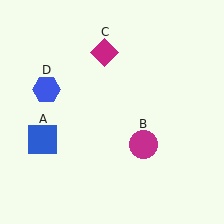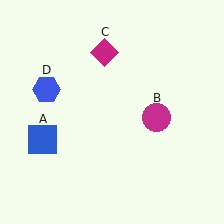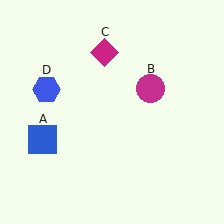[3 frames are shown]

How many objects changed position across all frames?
1 object changed position: magenta circle (object B).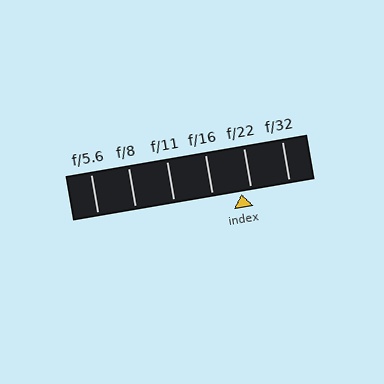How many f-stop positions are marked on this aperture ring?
There are 6 f-stop positions marked.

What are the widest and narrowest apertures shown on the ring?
The widest aperture shown is f/5.6 and the narrowest is f/32.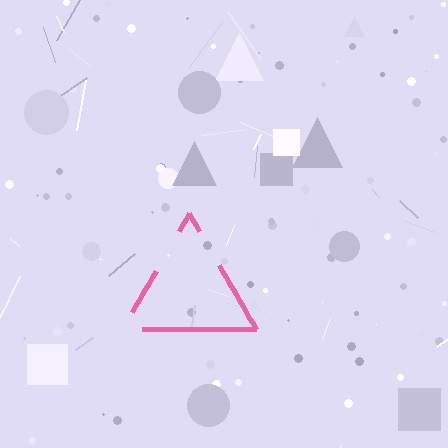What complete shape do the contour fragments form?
The contour fragments form a triangle.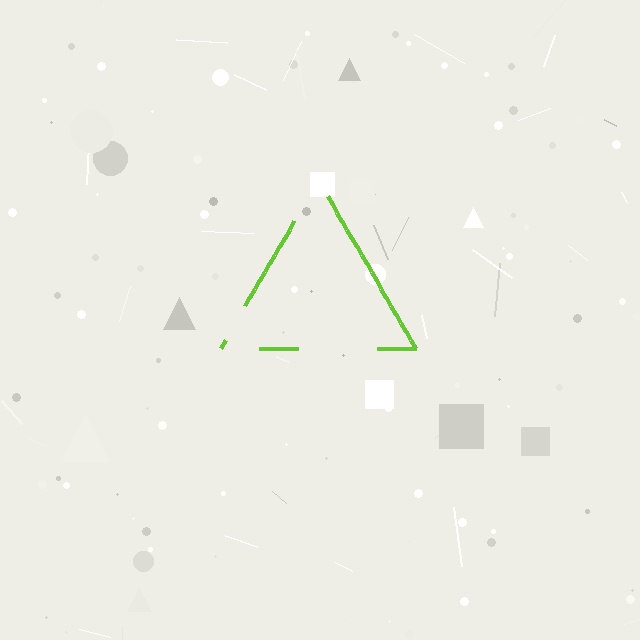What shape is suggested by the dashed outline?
The dashed outline suggests a triangle.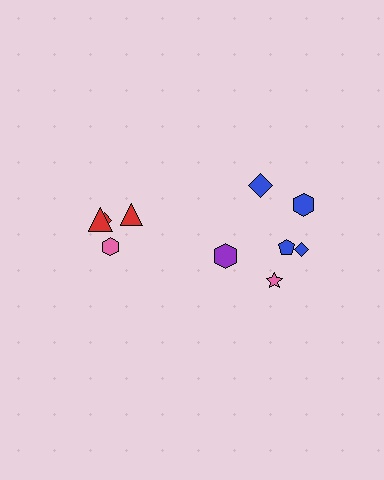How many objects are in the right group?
There are 6 objects.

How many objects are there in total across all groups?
There are 10 objects.